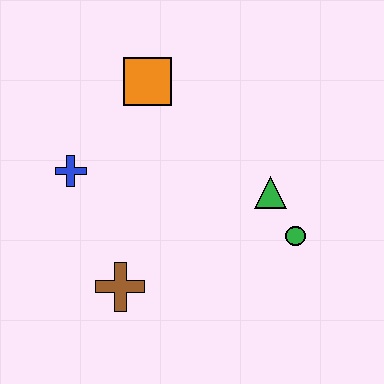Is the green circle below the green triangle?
Yes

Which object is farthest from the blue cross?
The green circle is farthest from the blue cross.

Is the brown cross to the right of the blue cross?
Yes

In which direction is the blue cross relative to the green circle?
The blue cross is to the left of the green circle.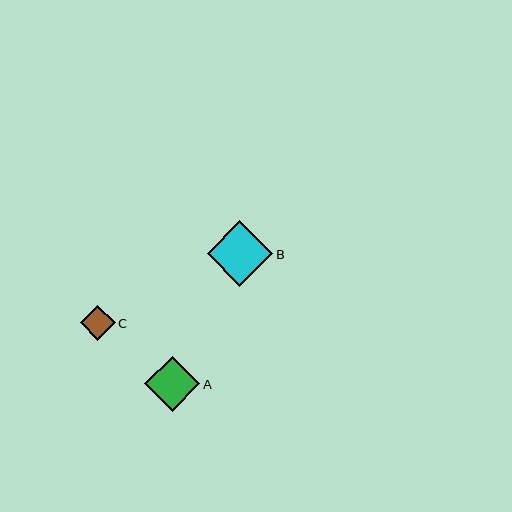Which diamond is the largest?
Diamond B is the largest with a size of approximately 65 pixels.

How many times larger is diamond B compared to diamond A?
Diamond B is approximately 1.2 times the size of diamond A.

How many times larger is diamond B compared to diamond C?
Diamond B is approximately 1.9 times the size of diamond C.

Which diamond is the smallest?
Diamond C is the smallest with a size of approximately 35 pixels.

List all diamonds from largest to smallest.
From largest to smallest: B, A, C.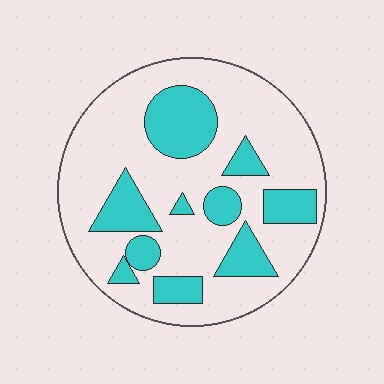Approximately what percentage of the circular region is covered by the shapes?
Approximately 30%.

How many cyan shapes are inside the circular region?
10.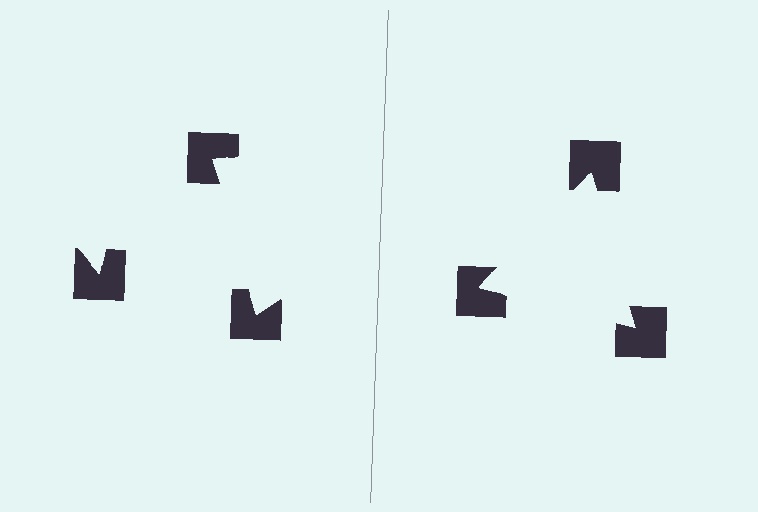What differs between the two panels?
The notched squares are positioned identically on both sides; only the wedge orientations differ. On the right they align to a triangle; on the left they are misaligned.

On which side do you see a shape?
An illusory triangle appears on the right side. On the left side the wedge cuts are rotated, so no coherent shape forms.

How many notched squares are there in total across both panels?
6 — 3 on each side.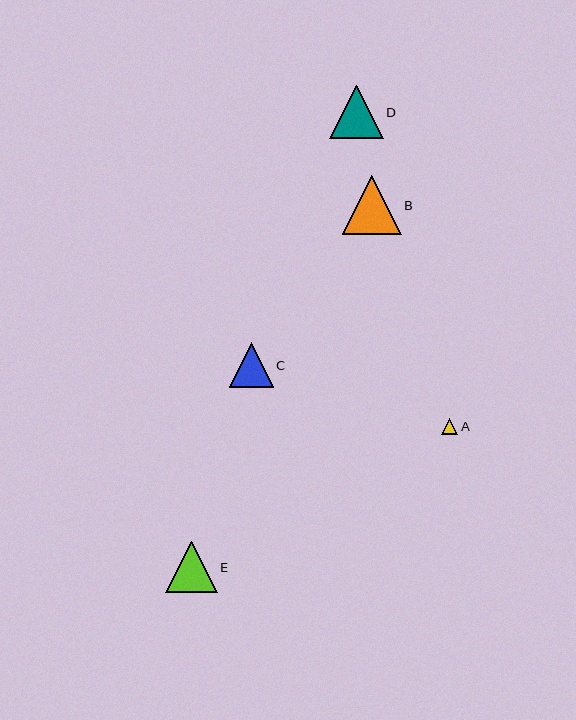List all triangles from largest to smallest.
From largest to smallest: B, D, E, C, A.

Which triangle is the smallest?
Triangle A is the smallest with a size of approximately 16 pixels.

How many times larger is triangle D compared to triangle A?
Triangle D is approximately 3.3 times the size of triangle A.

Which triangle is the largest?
Triangle B is the largest with a size of approximately 59 pixels.